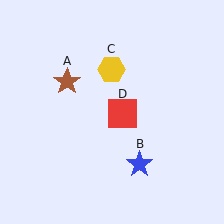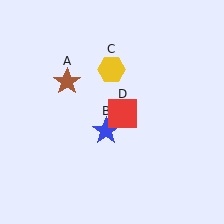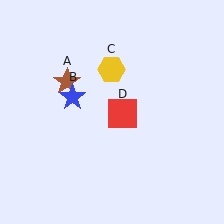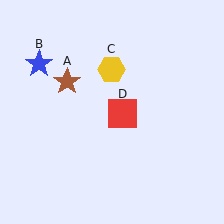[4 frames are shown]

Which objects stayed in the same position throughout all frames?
Brown star (object A) and yellow hexagon (object C) and red square (object D) remained stationary.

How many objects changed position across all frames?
1 object changed position: blue star (object B).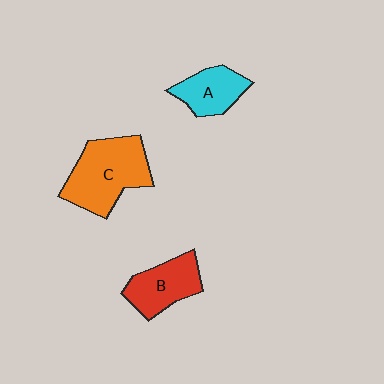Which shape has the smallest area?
Shape A (cyan).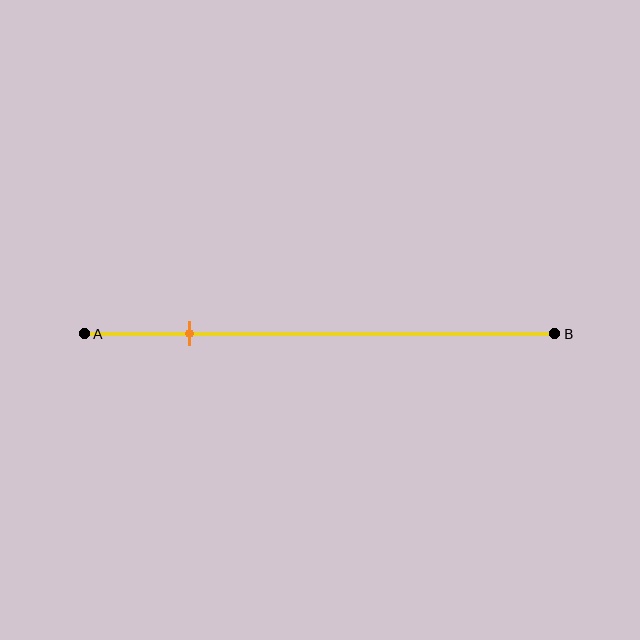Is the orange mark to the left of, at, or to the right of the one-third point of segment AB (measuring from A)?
The orange mark is to the left of the one-third point of segment AB.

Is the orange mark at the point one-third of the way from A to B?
No, the mark is at about 20% from A, not at the 33% one-third point.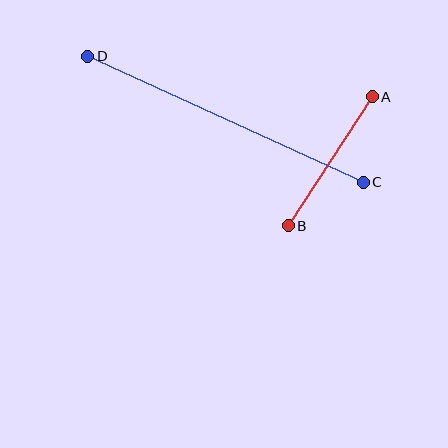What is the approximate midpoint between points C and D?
The midpoint is at approximately (226, 119) pixels.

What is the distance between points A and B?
The distance is approximately 154 pixels.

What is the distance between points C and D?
The distance is approximately 303 pixels.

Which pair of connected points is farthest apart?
Points C and D are farthest apart.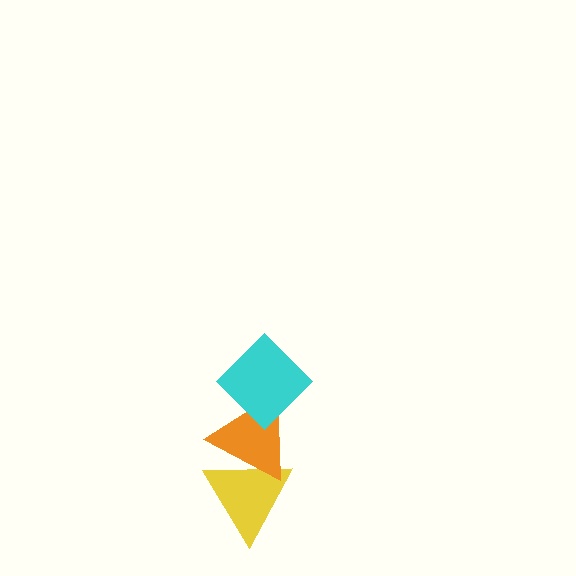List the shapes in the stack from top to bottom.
From top to bottom: the cyan diamond, the orange triangle, the yellow triangle.